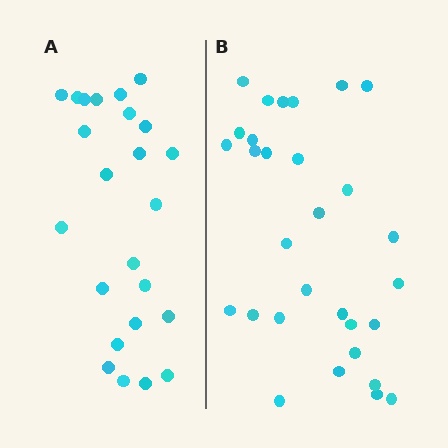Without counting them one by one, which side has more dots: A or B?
Region B (the right region) has more dots.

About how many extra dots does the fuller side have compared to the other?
Region B has about 6 more dots than region A.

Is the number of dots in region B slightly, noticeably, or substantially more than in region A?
Region B has noticeably more, but not dramatically so. The ratio is roughly 1.2 to 1.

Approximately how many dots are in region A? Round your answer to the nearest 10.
About 20 dots. (The exact count is 24, which rounds to 20.)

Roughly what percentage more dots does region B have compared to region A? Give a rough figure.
About 25% more.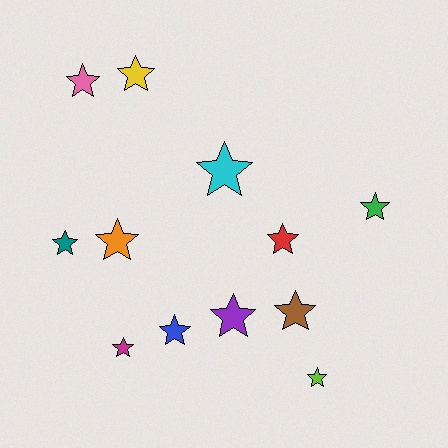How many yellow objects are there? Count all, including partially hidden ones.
There is 1 yellow object.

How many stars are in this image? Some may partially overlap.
There are 12 stars.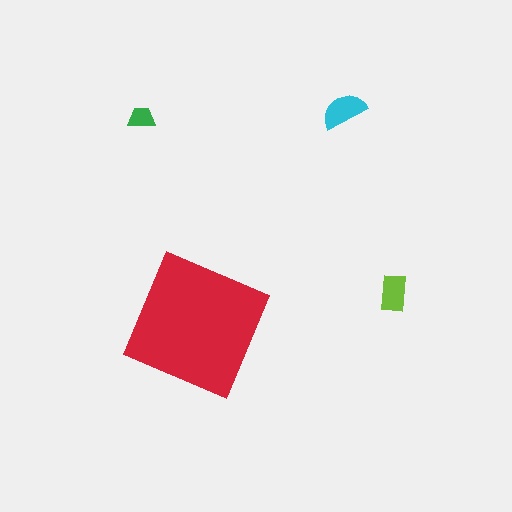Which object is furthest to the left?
The green trapezoid is leftmost.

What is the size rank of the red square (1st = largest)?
1st.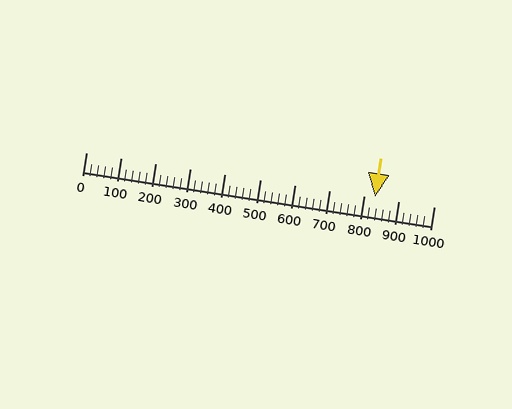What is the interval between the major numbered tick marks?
The major tick marks are spaced 100 units apart.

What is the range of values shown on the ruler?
The ruler shows values from 0 to 1000.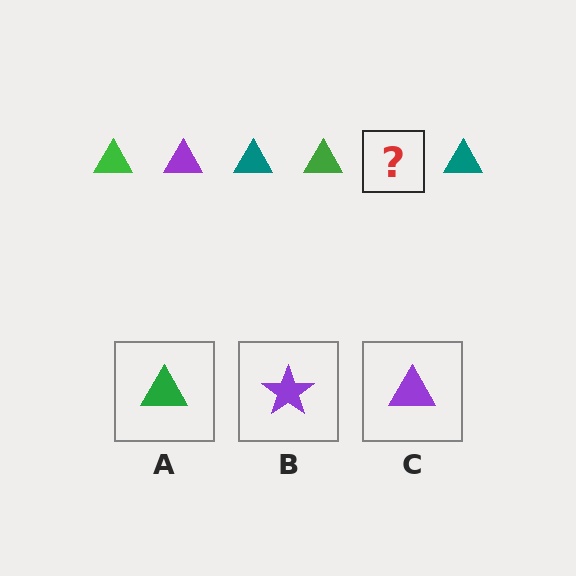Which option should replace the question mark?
Option C.